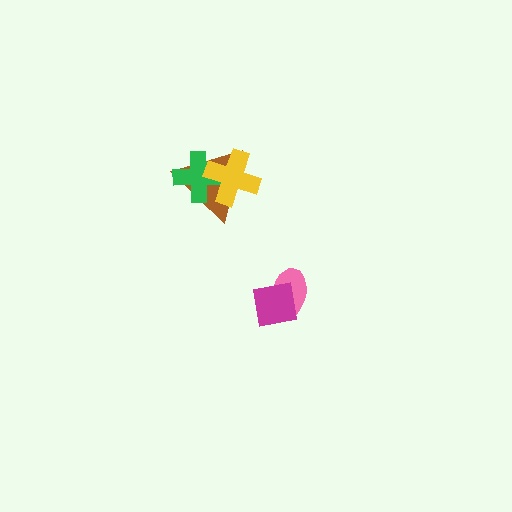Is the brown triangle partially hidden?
Yes, it is partially covered by another shape.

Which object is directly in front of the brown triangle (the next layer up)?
The green cross is directly in front of the brown triangle.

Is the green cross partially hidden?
Yes, it is partially covered by another shape.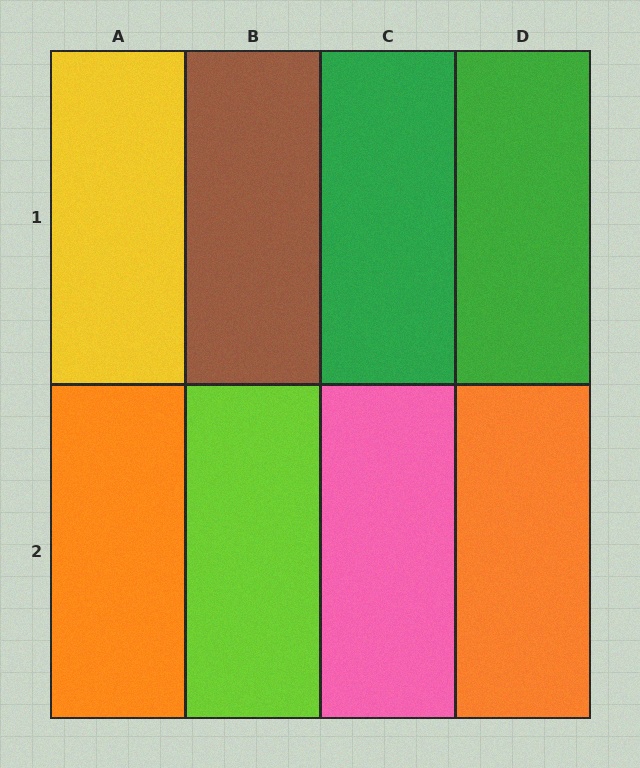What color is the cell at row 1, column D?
Green.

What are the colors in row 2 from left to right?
Orange, lime, pink, orange.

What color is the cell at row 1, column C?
Green.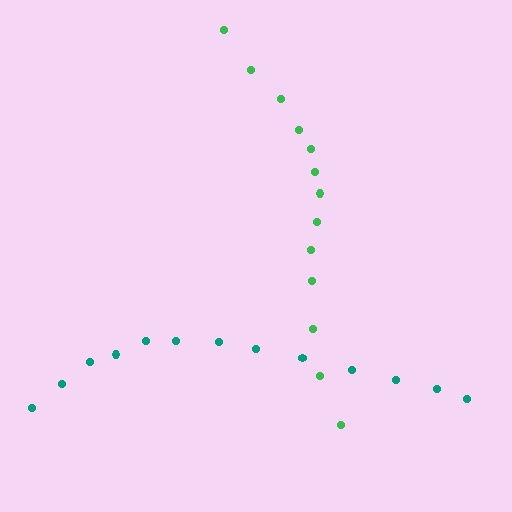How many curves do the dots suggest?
There are 2 distinct paths.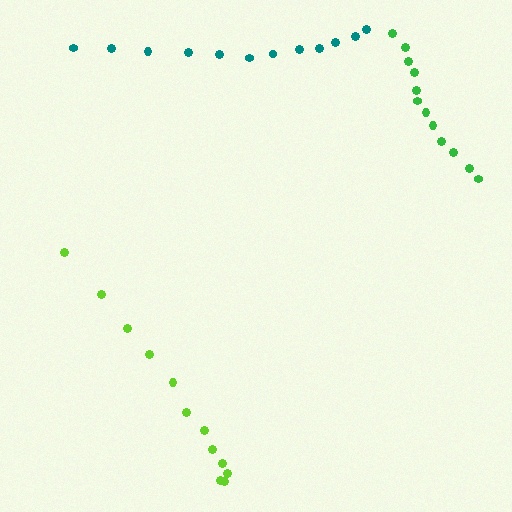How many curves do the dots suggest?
There are 3 distinct paths.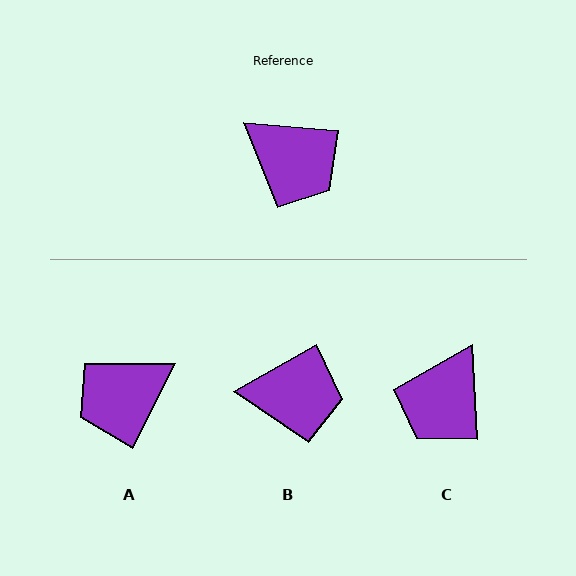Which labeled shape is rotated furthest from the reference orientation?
A, about 112 degrees away.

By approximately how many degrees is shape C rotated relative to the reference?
Approximately 82 degrees clockwise.